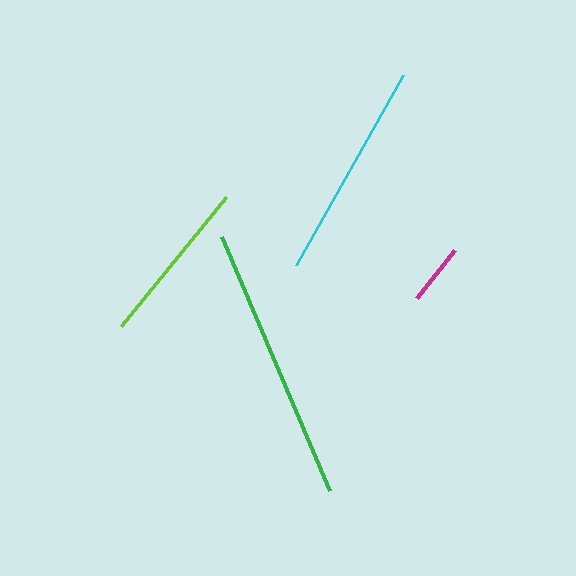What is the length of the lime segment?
The lime segment is approximately 166 pixels long.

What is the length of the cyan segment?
The cyan segment is approximately 218 pixels long.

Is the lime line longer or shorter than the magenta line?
The lime line is longer than the magenta line.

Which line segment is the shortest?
The magenta line is the shortest at approximately 61 pixels.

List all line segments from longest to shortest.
From longest to shortest: green, cyan, lime, magenta.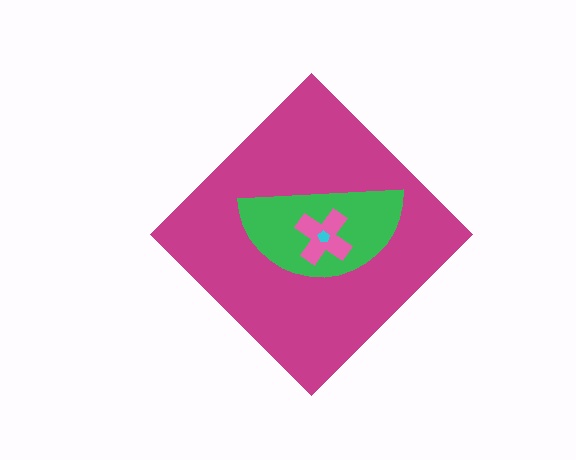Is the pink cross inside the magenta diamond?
Yes.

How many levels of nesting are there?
4.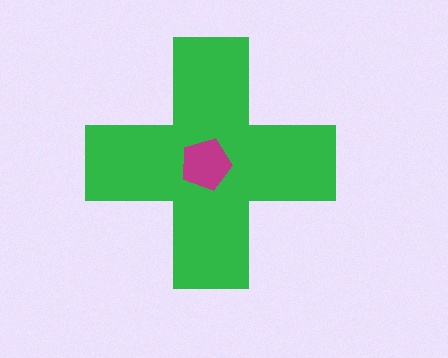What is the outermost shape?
The green cross.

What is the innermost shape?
The magenta pentagon.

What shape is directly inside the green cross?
The magenta pentagon.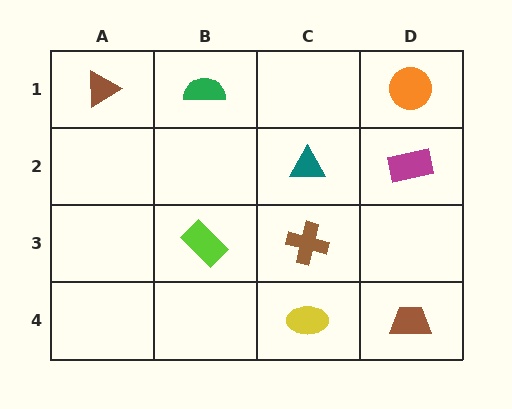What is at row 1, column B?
A green semicircle.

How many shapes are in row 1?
3 shapes.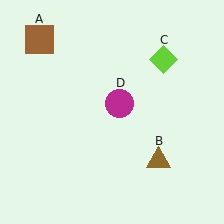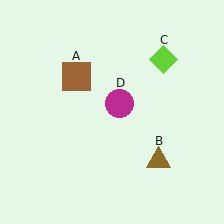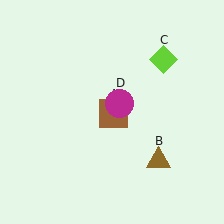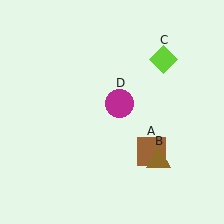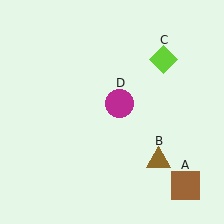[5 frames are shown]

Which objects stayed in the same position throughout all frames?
Brown triangle (object B) and lime diamond (object C) and magenta circle (object D) remained stationary.